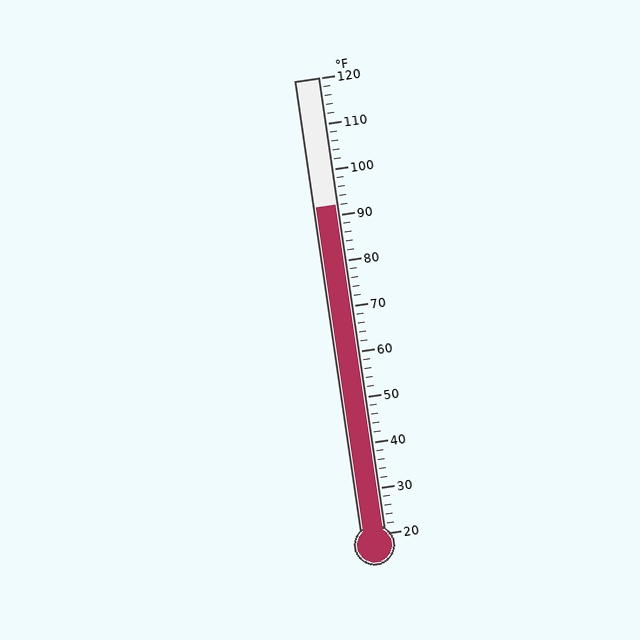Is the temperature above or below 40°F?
The temperature is above 40°F.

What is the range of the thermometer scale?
The thermometer scale ranges from 20°F to 120°F.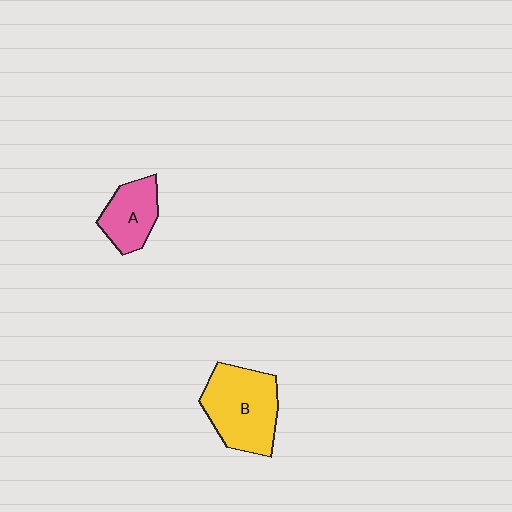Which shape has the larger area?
Shape B (yellow).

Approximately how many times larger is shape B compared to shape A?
Approximately 1.7 times.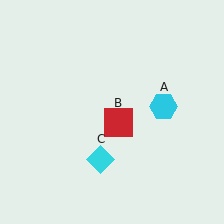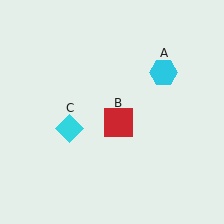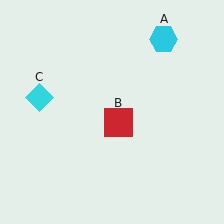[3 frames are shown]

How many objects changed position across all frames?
2 objects changed position: cyan hexagon (object A), cyan diamond (object C).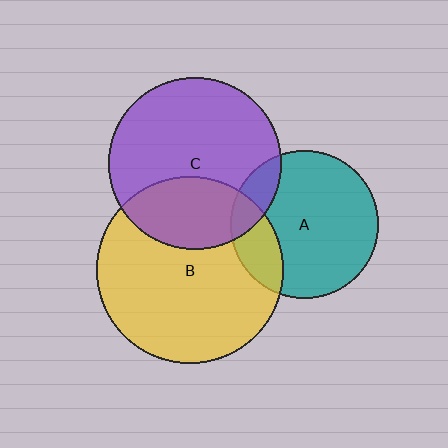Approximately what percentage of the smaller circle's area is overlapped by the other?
Approximately 30%.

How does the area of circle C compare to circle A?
Approximately 1.4 times.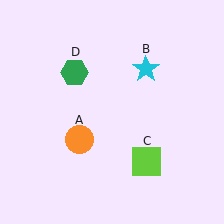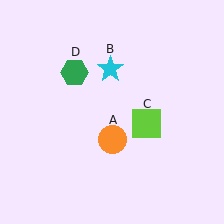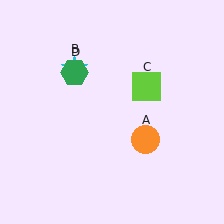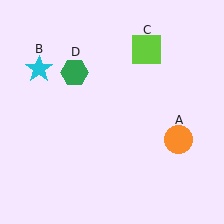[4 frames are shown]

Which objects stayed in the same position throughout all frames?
Green hexagon (object D) remained stationary.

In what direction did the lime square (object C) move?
The lime square (object C) moved up.